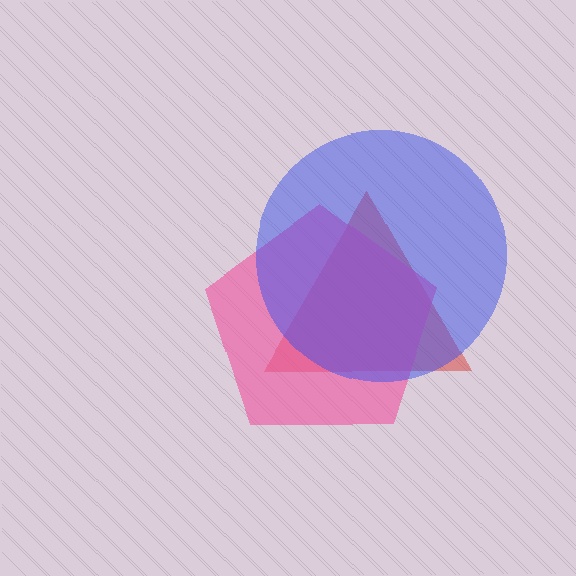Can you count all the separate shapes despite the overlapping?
Yes, there are 3 separate shapes.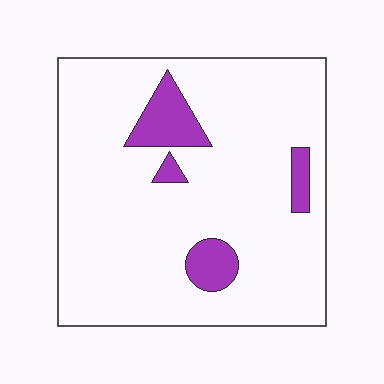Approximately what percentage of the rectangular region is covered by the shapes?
Approximately 10%.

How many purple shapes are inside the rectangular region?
4.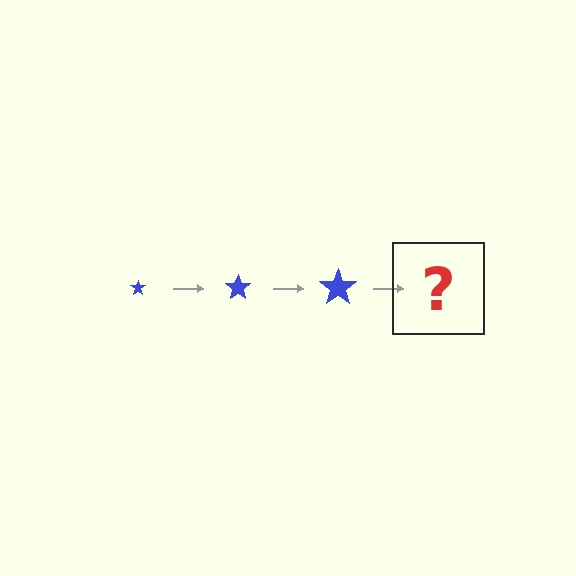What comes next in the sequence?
The next element should be a blue star, larger than the previous one.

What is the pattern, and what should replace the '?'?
The pattern is that the star gets progressively larger each step. The '?' should be a blue star, larger than the previous one.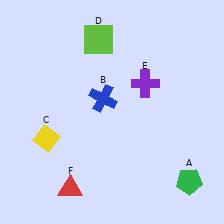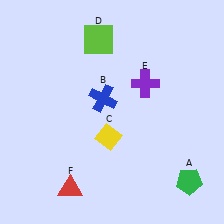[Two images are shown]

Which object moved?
The yellow diamond (C) moved right.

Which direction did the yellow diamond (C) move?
The yellow diamond (C) moved right.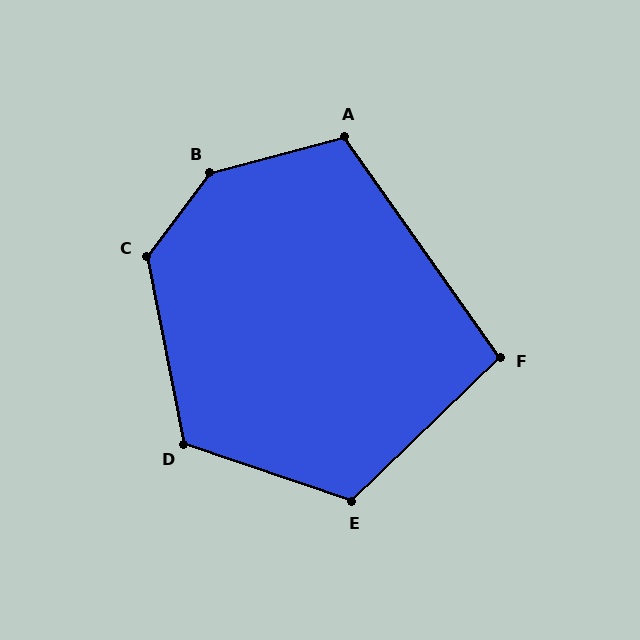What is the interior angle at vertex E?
Approximately 117 degrees (obtuse).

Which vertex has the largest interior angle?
B, at approximately 141 degrees.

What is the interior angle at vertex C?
Approximately 132 degrees (obtuse).